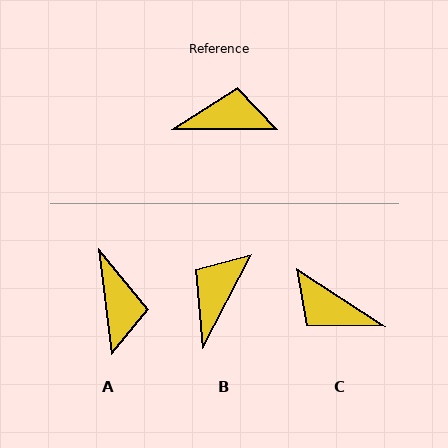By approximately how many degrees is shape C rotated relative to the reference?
Approximately 146 degrees counter-clockwise.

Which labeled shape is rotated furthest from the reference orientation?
C, about 146 degrees away.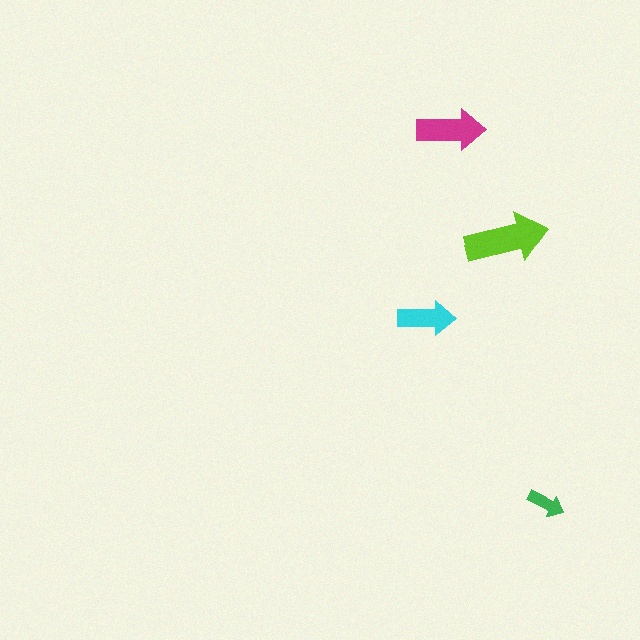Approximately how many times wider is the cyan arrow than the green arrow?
About 1.5 times wider.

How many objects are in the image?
There are 4 objects in the image.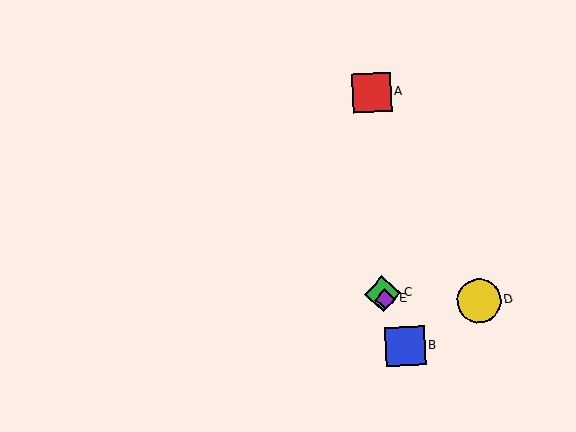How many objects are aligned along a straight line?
3 objects (B, C, E) are aligned along a straight line.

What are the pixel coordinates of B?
Object B is at (405, 346).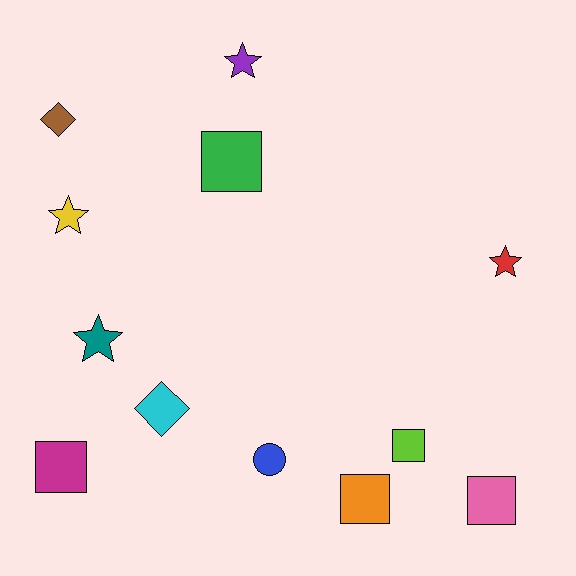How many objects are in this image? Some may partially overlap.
There are 12 objects.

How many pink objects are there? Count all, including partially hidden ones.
There is 1 pink object.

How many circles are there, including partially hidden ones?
There is 1 circle.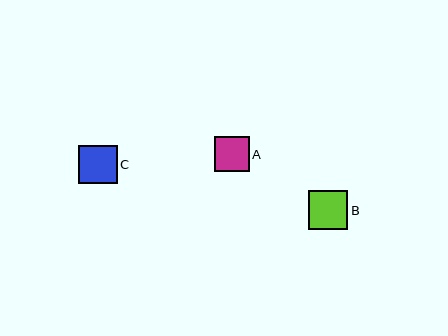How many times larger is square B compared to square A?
Square B is approximately 1.1 times the size of square A.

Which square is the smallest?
Square A is the smallest with a size of approximately 35 pixels.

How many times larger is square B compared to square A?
Square B is approximately 1.1 times the size of square A.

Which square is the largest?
Square B is the largest with a size of approximately 39 pixels.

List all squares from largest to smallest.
From largest to smallest: B, C, A.